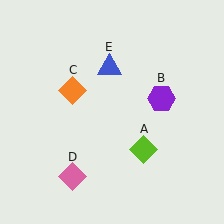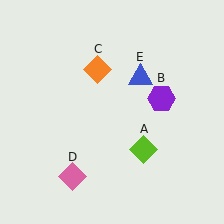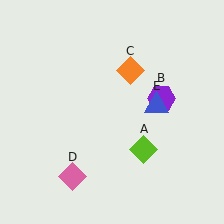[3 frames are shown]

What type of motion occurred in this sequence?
The orange diamond (object C), blue triangle (object E) rotated clockwise around the center of the scene.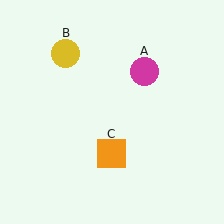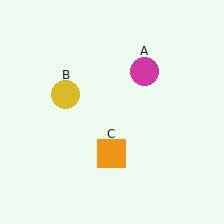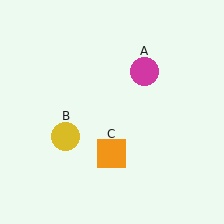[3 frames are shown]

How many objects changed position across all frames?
1 object changed position: yellow circle (object B).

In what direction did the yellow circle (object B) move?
The yellow circle (object B) moved down.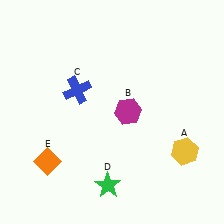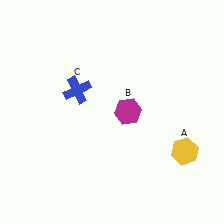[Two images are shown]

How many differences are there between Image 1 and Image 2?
There are 2 differences between the two images.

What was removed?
The orange diamond (E), the green star (D) were removed in Image 2.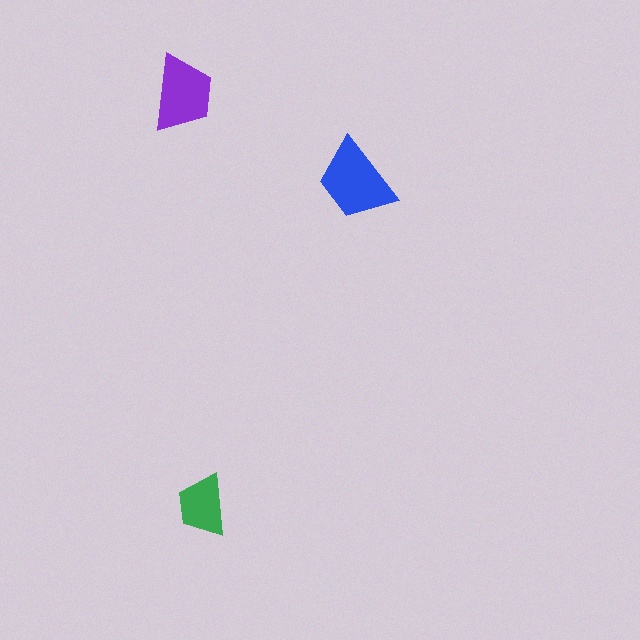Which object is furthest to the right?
The blue trapezoid is rightmost.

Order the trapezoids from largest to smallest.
the blue one, the purple one, the green one.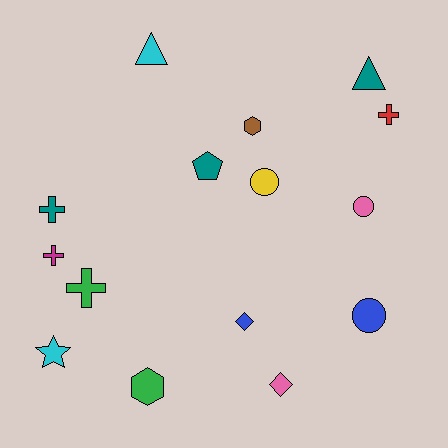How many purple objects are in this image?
There are no purple objects.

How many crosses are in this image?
There are 4 crosses.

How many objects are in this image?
There are 15 objects.